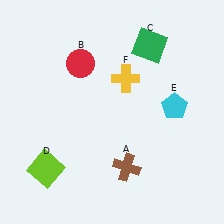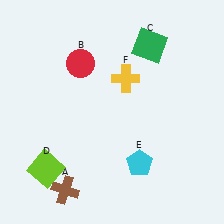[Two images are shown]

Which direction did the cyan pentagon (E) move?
The cyan pentagon (E) moved down.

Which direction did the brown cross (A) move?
The brown cross (A) moved left.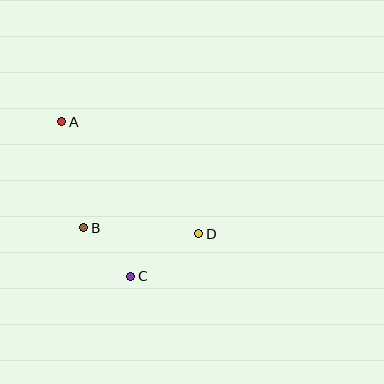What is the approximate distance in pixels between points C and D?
The distance between C and D is approximately 80 pixels.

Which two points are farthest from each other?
Points A and D are farthest from each other.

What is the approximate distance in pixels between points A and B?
The distance between A and B is approximately 109 pixels.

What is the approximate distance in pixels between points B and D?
The distance between B and D is approximately 115 pixels.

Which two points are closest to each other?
Points B and C are closest to each other.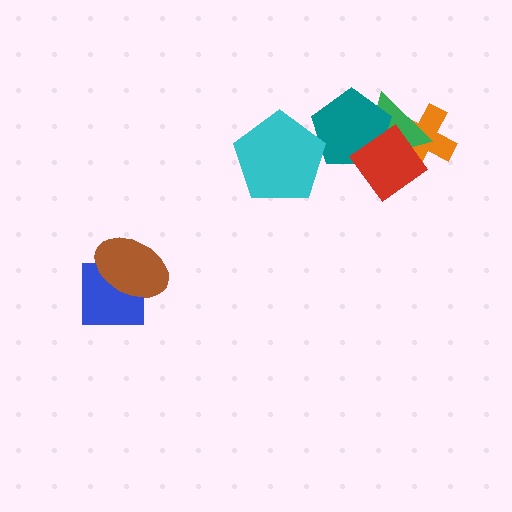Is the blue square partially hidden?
Yes, it is partially covered by another shape.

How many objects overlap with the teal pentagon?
3 objects overlap with the teal pentagon.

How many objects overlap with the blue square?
1 object overlaps with the blue square.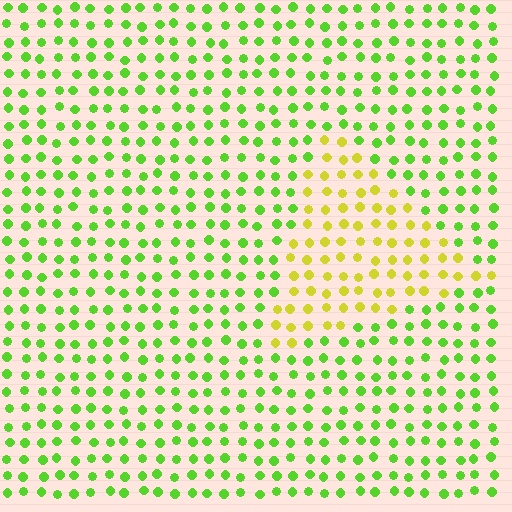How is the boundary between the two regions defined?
The boundary is defined purely by a slight shift in hue (about 43 degrees). Spacing, size, and orientation are identical on both sides.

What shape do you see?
I see a triangle.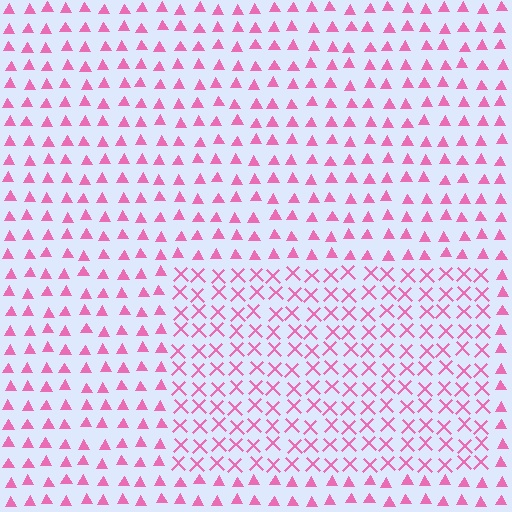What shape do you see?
I see a rectangle.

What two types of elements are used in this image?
The image uses X marks inside the rectangle region and triangles outside it.